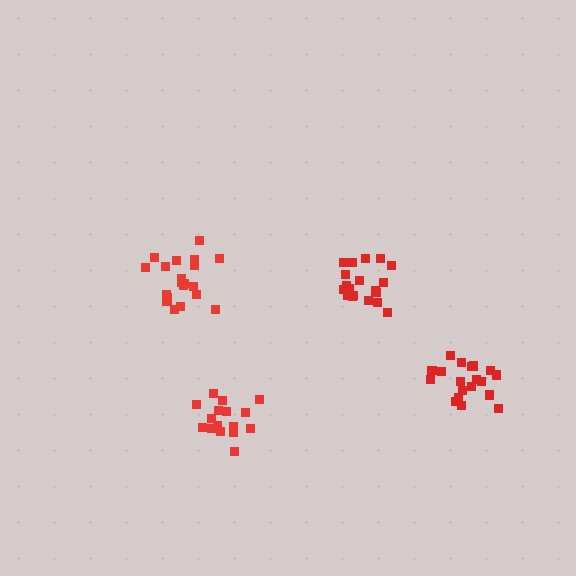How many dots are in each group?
Group 1: 16 dots, Group 2: 20 dots, Group 3: 19 dots, Group 4: 19 dots (74 total).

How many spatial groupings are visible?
There are 4 spatial groupings.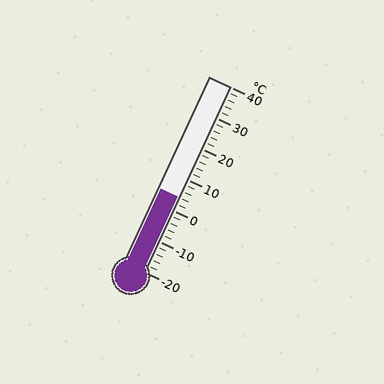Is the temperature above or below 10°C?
The temperature is below 10°C.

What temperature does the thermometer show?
The thermometer shows approximately 4°C.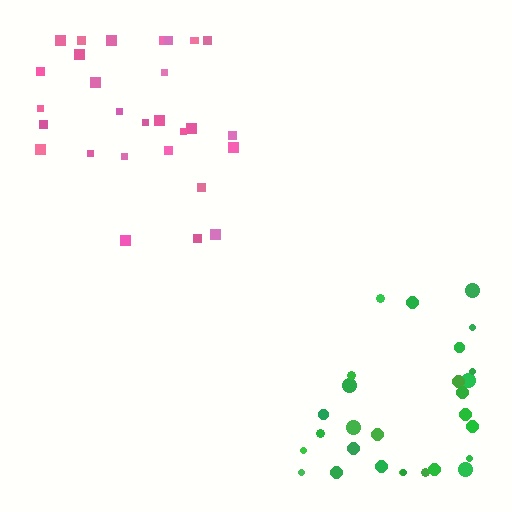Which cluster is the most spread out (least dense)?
Green.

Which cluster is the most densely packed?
Pink.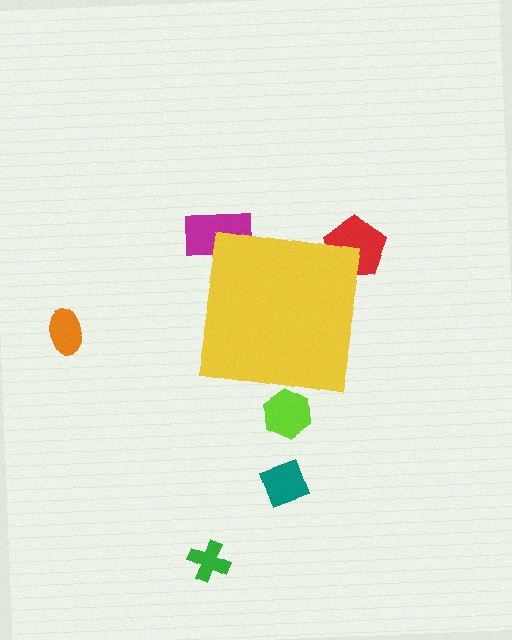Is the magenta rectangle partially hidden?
Yes, the magenta rectangle is partially hidden behind the yellow square.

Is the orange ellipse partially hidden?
No, the orange ellipse is fully visible.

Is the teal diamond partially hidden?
No, the teal diamond is fully visible.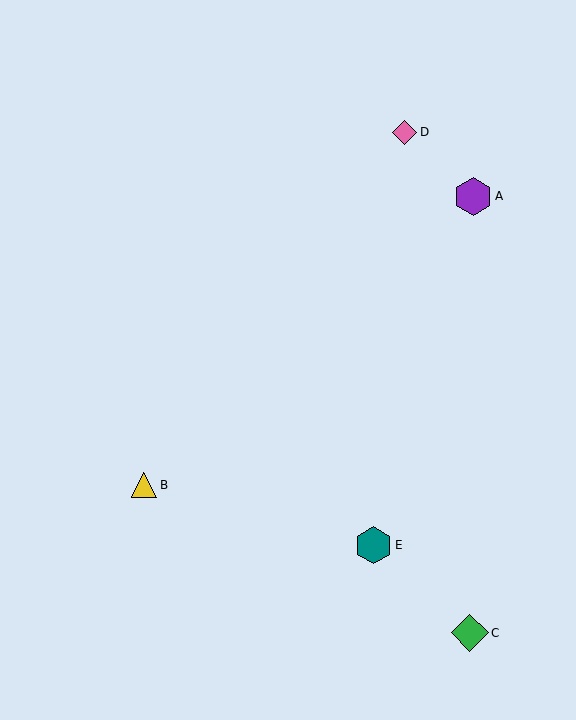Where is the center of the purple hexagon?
The center of the purple hexagon is at (473, 196).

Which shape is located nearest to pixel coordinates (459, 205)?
The purple hexagon (labeled A) at (473, 196) is nearest to that location.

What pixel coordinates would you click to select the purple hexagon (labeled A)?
Click at (473, 196) to select the purple hexagon A.